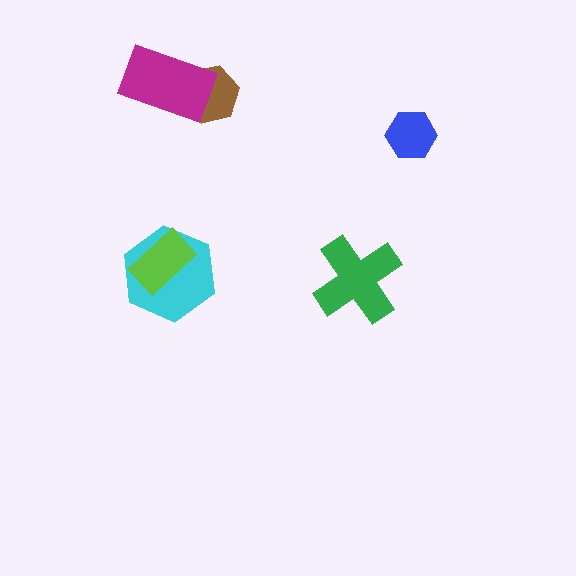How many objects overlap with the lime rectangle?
1 object overlaps with the lime rectangle.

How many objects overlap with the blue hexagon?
0 objects overlap with the blue hexagon.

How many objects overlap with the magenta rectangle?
1 object overlaps with the magenta rectangle.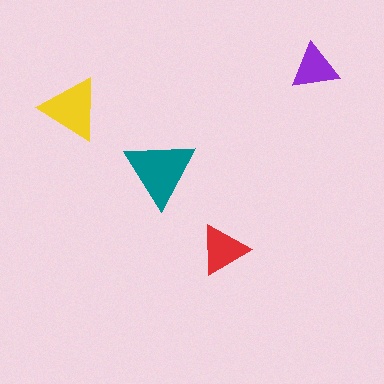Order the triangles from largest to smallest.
the teal one, the yellow one, the red one, the purple one.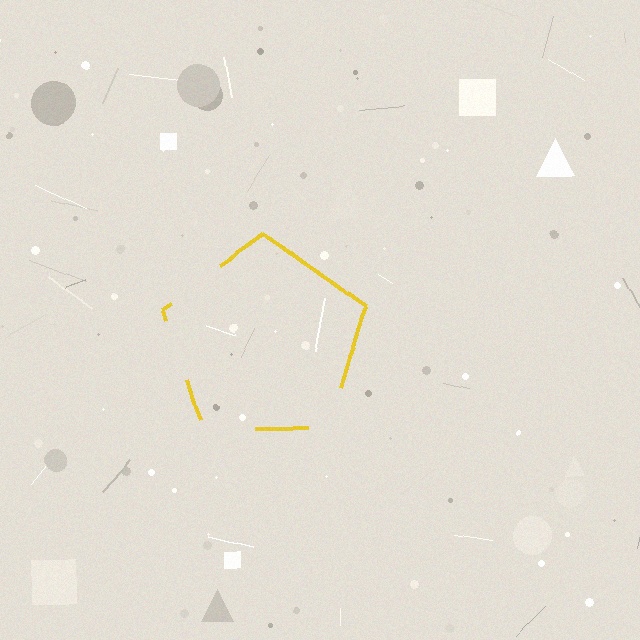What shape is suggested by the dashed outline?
The dashed outline suggests a pentagon.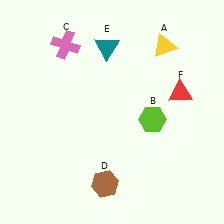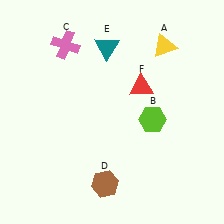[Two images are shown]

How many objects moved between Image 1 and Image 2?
1 object moved between the two images.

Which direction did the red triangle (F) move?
The red triangle (F) moved left.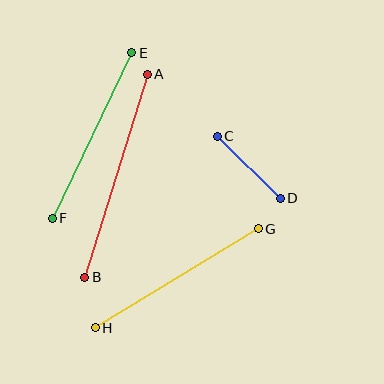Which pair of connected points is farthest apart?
Points A and B are farthest apart.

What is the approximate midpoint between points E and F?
The midpoint is at approximately (92, 136) pixels.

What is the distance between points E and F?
The distance is approximately 184 pixels.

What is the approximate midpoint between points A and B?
The midpoint is at approximately (116, 176) pixels.